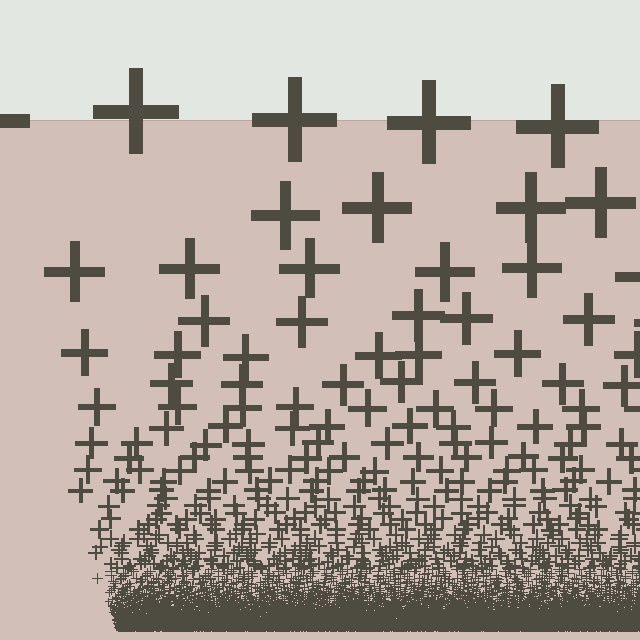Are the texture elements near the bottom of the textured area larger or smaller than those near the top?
Smaller. The gradient is inverted — elements near the bottom are smaller and denser.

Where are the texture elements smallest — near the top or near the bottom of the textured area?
Near the bottom.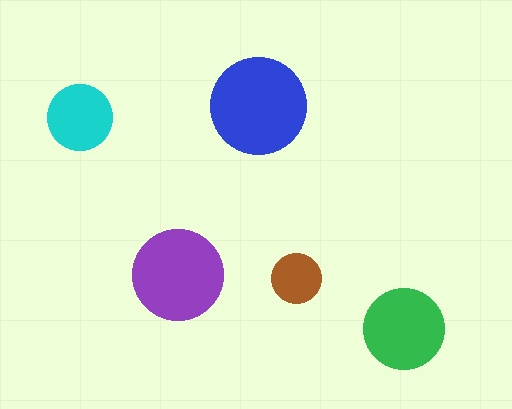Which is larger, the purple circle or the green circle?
The purple one.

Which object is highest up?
The blue circle is topmost.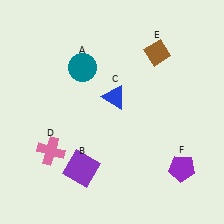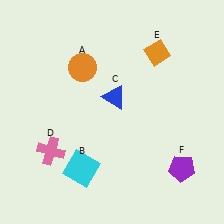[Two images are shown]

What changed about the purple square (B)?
In Image 1, B is purple. In Image 2, it changed to cyan.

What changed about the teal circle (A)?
In Image 1, A is teal. In Image 2, it changed to orange.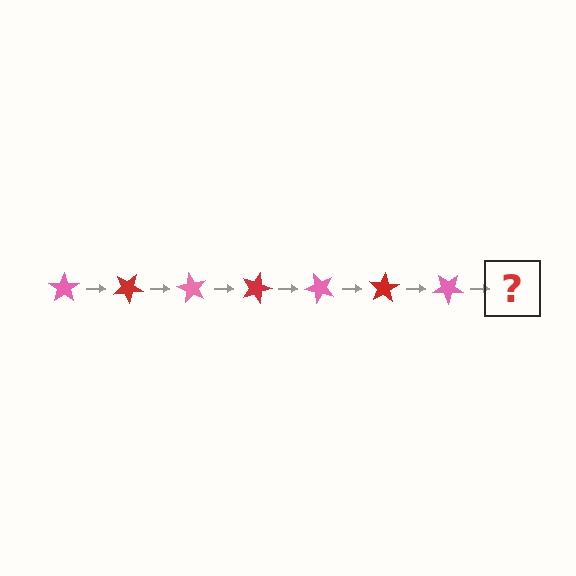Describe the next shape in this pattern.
It should be a red star, rotated 210 degrees from the start.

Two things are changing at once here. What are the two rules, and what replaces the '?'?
The two rules are that it rotates 30 degrees each step and the color cycles through pink and red. The '?' should be a red star, rotated 210 degrees from the start.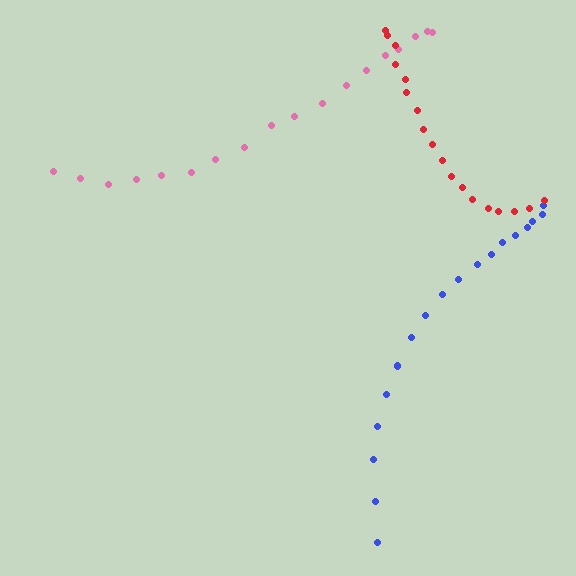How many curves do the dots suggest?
There are 3 distinct paths.